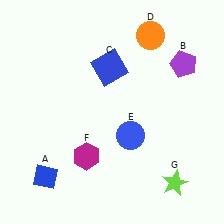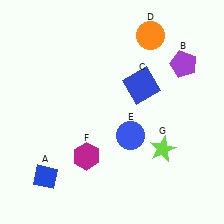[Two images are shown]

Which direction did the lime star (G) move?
The lime star (G) moved up.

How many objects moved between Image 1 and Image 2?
2 objects moved between the two images.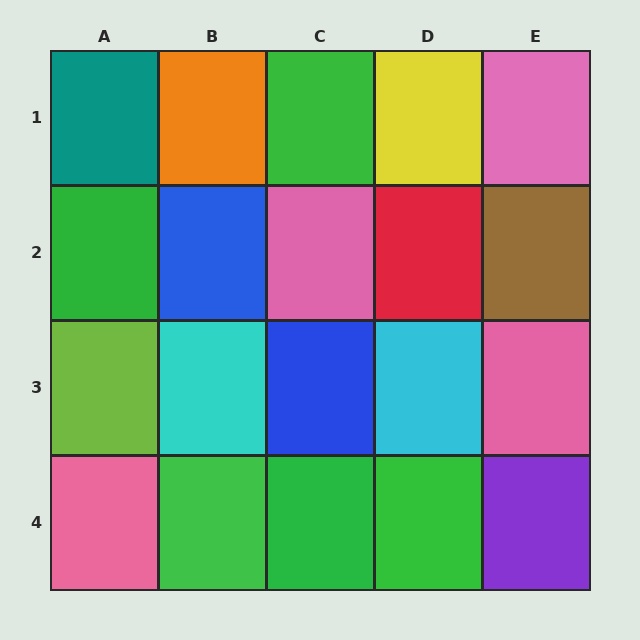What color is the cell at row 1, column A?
Teal.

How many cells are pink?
4 cells are pink.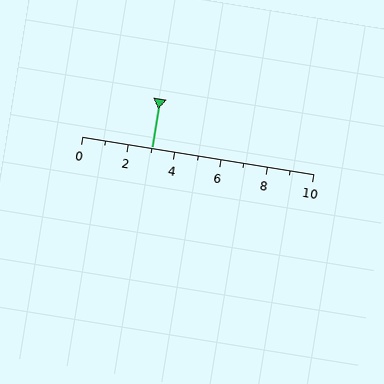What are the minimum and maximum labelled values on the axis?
The axis runs from 0 to 10.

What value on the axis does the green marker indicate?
The marker indicates approximately 3.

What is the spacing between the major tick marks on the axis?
The major ticks are spaced 2 apart.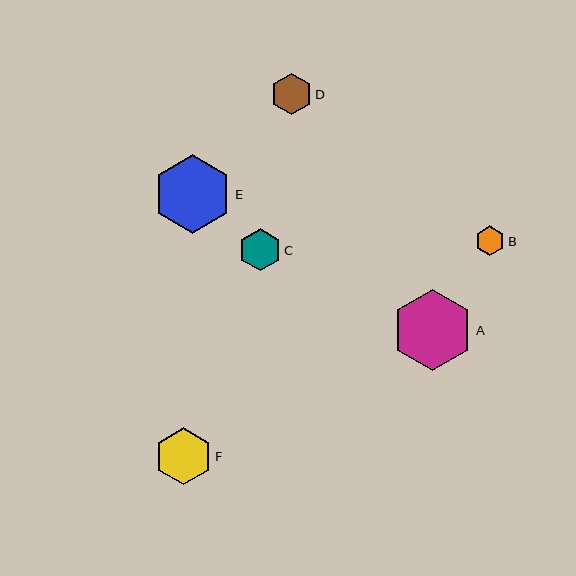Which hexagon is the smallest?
Hexagon B is the smallest with a size of approximately 29 pixels.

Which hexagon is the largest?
Hexagon A is the largest with a size of approximately 81 pixels.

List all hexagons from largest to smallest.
From largest to smallest: A, E, F, C, D, B.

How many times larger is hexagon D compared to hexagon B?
Hexagon D is approximately 1.4 times the size of hexagon B.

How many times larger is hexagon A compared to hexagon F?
Hexagon A is approximately 1.4 times the size of hexagon F.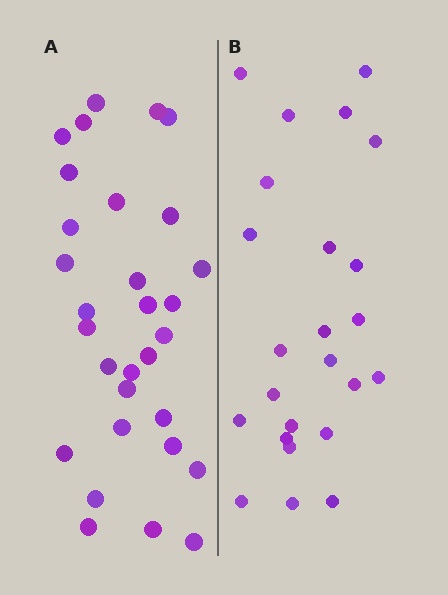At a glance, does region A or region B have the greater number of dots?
Region A (the left region) has more dots.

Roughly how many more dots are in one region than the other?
Region A has about 6 more dots than region B.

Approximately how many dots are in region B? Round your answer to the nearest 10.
About 20 dots. (The exact count is 24, which rounds to 20.)